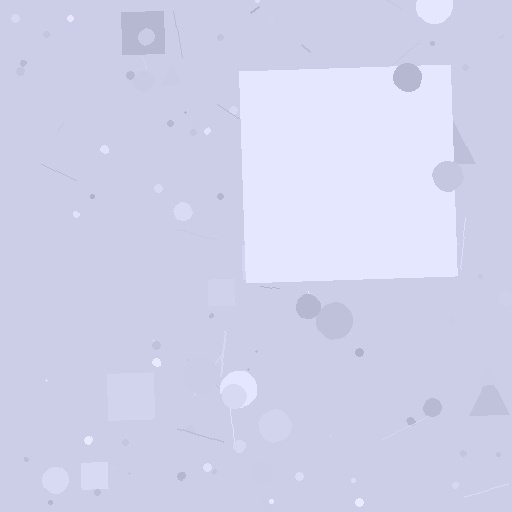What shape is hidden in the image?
A square is hidden in the image.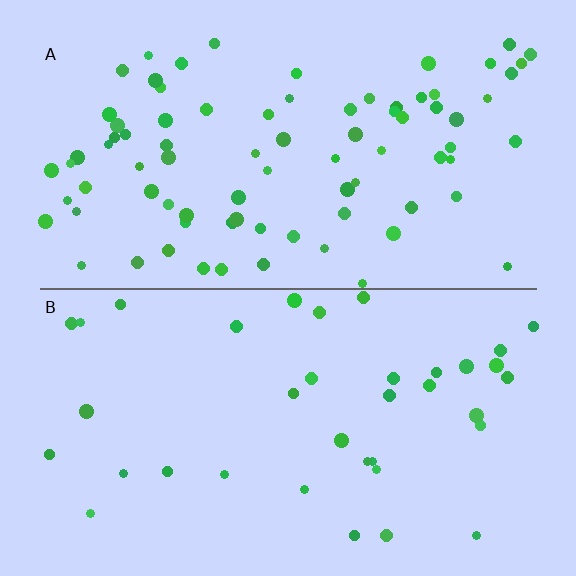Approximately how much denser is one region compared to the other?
Approximately 2.2× — region A over region B.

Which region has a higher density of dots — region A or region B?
A (the top).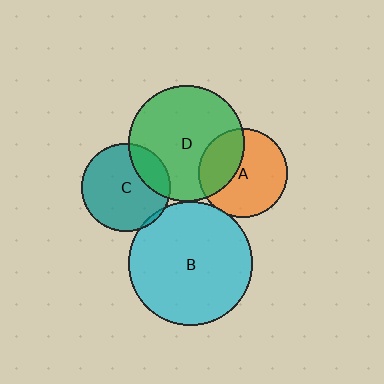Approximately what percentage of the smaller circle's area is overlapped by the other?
Approximately 5%.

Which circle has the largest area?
Circle B (cyan).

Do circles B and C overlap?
Yes.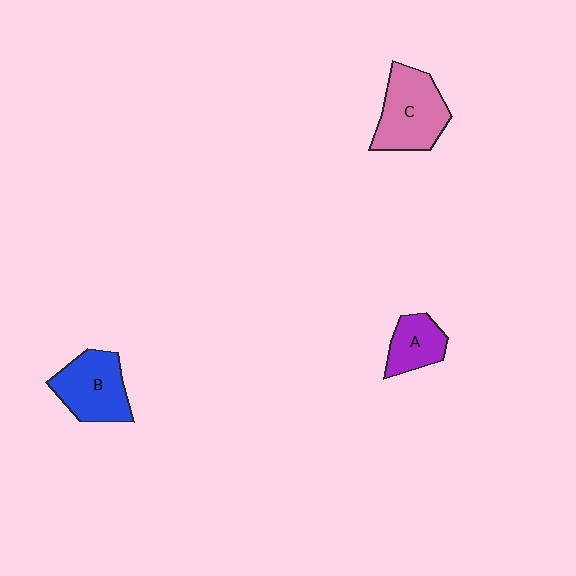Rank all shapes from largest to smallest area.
From largest to smallest: C (pink), B (blue), A (purple).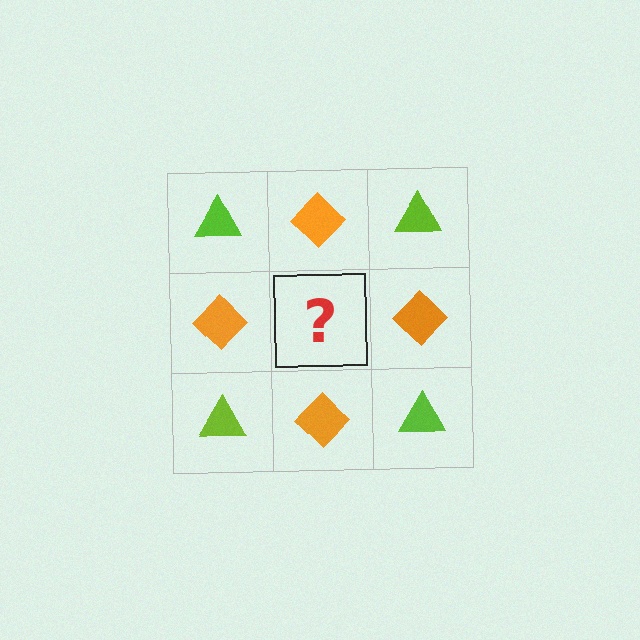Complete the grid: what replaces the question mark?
The question mark should be replaced with a lime triangle.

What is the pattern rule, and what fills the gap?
The rule is that it alternates lime triangle and orange diamond in a checkerboard pattern. The gap should be filled with a lime triangle.